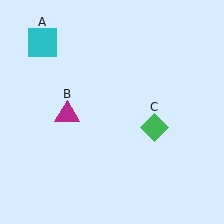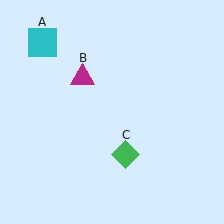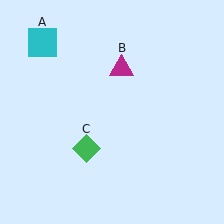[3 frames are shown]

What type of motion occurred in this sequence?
The magenta triangle (object B), green diamond (object C) rotated clockwise around the center of the scene.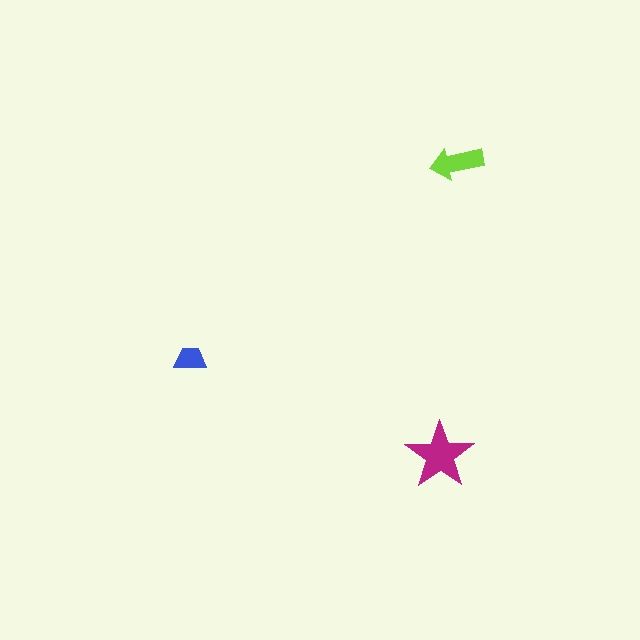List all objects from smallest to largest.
The blue trapezoid, the lime arrow, the magenta star.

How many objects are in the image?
There are 3 objects in the image.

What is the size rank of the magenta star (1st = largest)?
1st.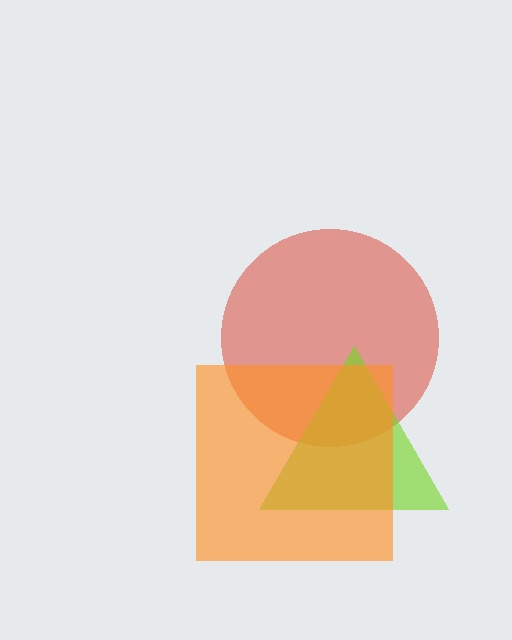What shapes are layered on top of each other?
The layered shapes are: a red circle, a lime triangle, an orange square.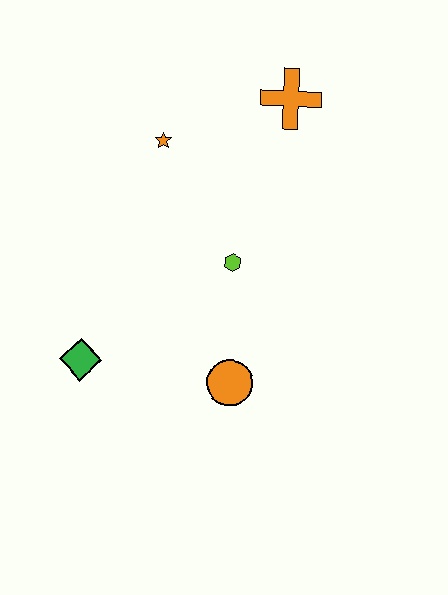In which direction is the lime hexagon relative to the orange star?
The lime hexagon is below the orange star.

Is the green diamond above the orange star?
No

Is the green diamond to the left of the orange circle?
Yes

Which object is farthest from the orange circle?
The orange cross is farthest from the orange circle.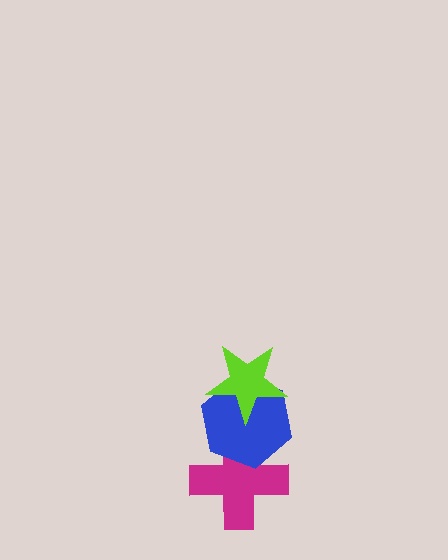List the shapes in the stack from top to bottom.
From top to bottom: the lime star, the blue hexagon, the magenta cross.